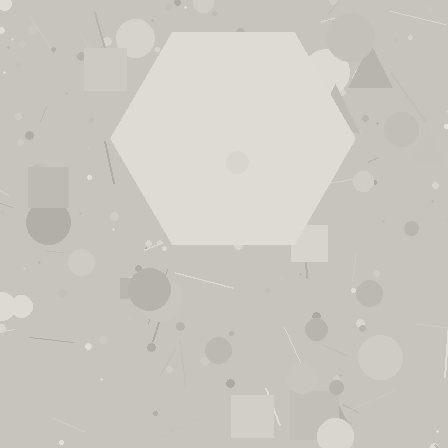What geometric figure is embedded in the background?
A hexagon is embedded in the background.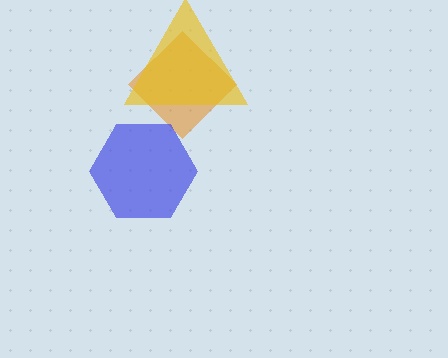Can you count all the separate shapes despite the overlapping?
Yes, there are 3 separate shapes.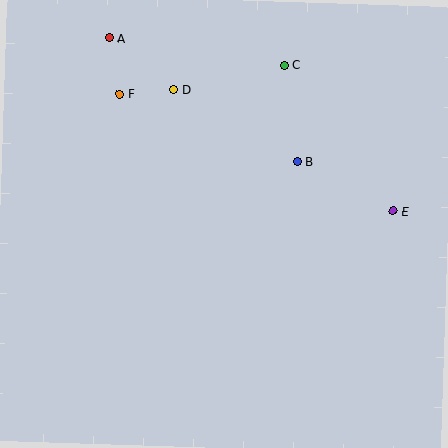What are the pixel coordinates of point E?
Point E is at (393, 211).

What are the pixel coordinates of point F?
Point F is at (120, 94).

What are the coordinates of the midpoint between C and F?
The midpoint between C and F is at (202, 80).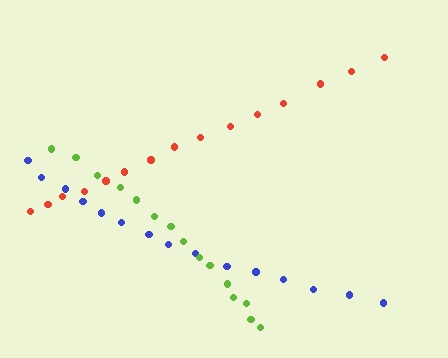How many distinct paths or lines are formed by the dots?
There are 3 distinct paths.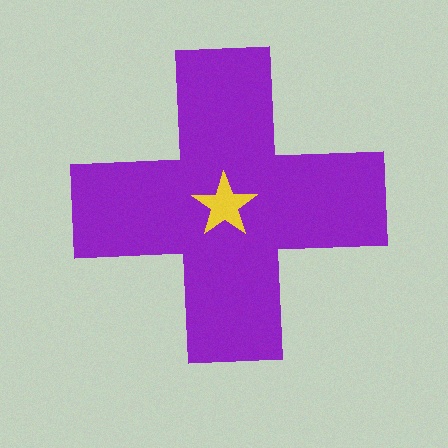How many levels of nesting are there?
2.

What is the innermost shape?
The yellow star.